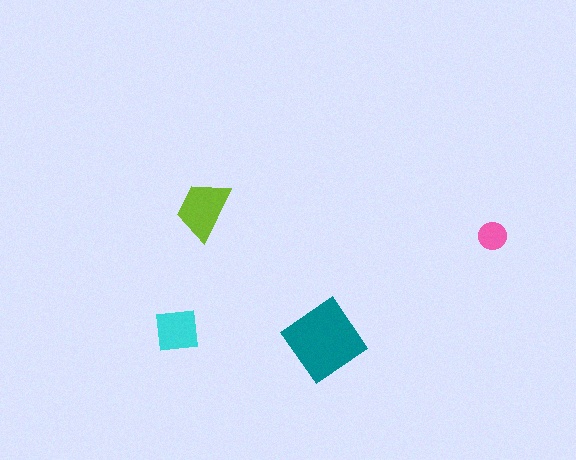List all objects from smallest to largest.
The pink circle, the cyan square, the lime trapezoid, the teal diamond.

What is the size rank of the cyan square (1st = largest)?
3rd.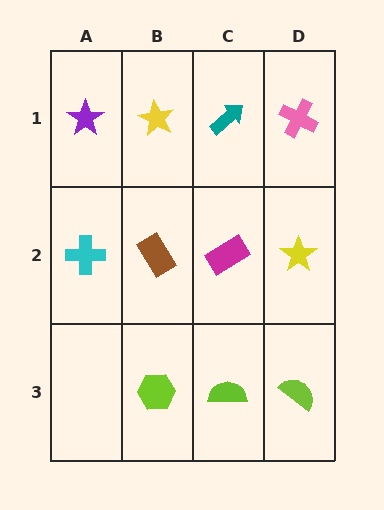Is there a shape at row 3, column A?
No, that cell is empty.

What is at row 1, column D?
A pink cross.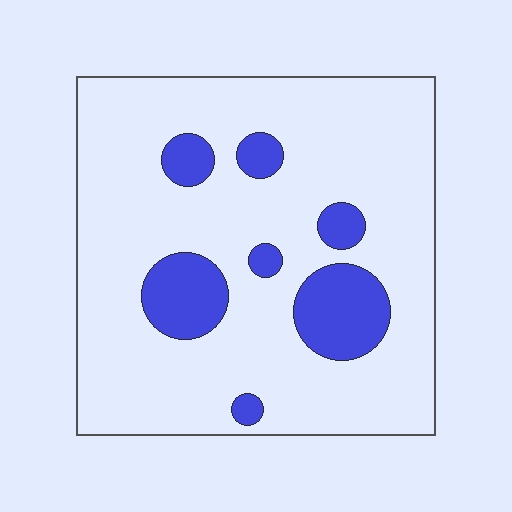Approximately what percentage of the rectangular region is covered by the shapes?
Approximately 15%.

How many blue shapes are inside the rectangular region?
7.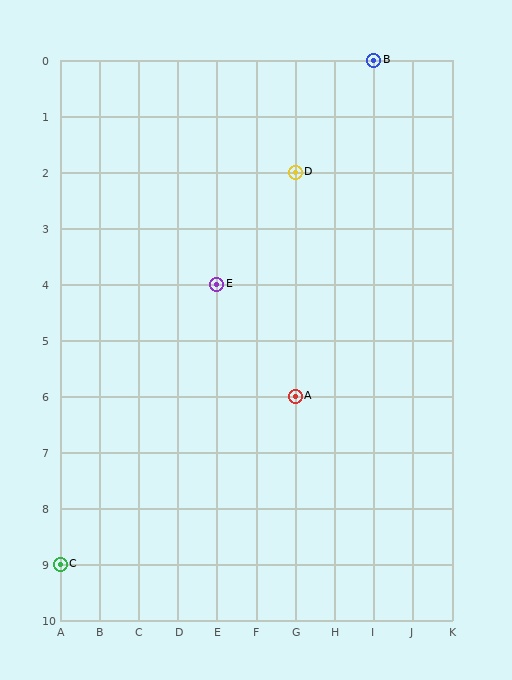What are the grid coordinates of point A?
Point A is at grid coordinates (G, 6).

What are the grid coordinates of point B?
Point B is at grid coordinates (I, 0).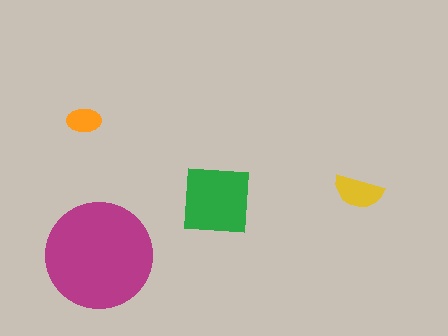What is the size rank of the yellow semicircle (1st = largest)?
3rd.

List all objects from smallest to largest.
The orange ellipse, the yellow semicircle, the green square, the magenta circle.